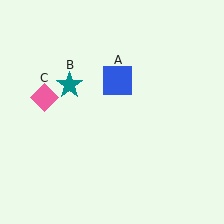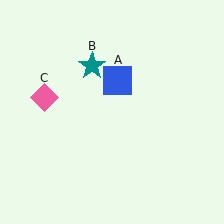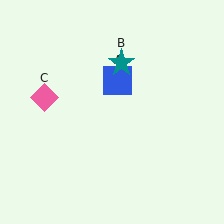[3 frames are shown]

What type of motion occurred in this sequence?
The teal star (object B) rotated clockwise around the center of the scene.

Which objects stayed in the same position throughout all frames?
Blue square (object A) and pink diamond (object C) remained stationary.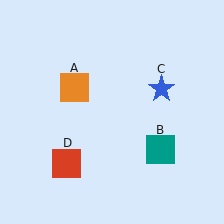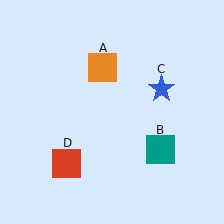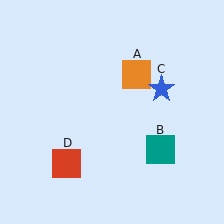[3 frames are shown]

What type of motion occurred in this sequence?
The orange square (object A) rotated clockwise around the center of the scene.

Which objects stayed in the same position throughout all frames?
Teal square (object B) and blue star (object C) and red square (object D) remained stationary.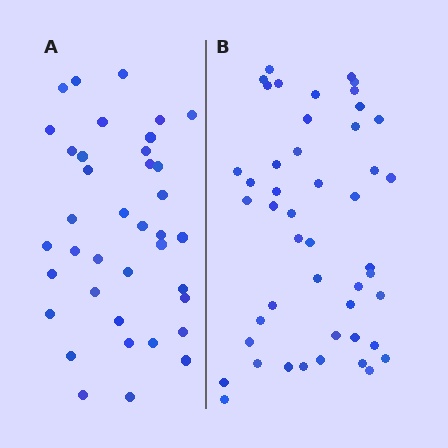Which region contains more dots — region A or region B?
Region B (the right region) has more dots.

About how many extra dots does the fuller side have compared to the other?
Region B has roughly 8 or so more dots than region A.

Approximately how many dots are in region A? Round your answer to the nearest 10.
About 40 dots. (The exact count is 38, which rounds to 40.)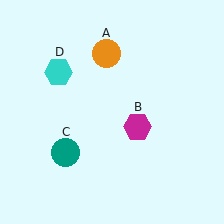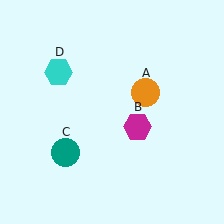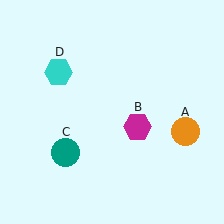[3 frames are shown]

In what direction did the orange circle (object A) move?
The orange circle (object A) moved down and to the right.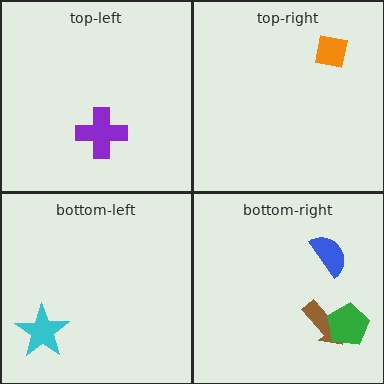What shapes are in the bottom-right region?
The brown arrow, the blue semicircle, the green pentagon.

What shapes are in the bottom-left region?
The cyan star.